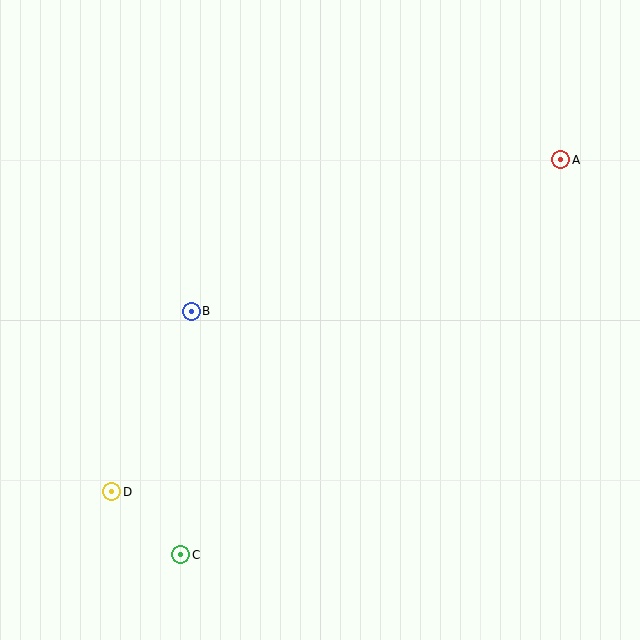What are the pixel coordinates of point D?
Point D is at (112, 492).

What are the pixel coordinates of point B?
Point B is at (191, 311).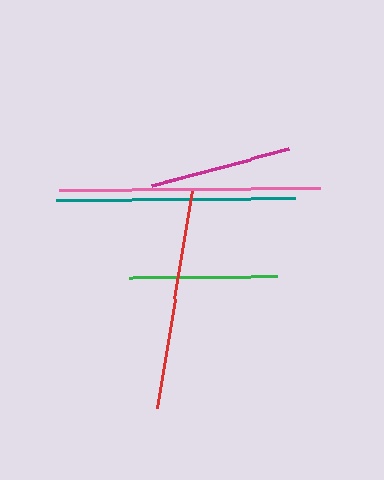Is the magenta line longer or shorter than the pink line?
The pink line is longer than the magenta line.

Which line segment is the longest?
The pink line is the longest at approximately 261 pixels.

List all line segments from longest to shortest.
From longest to shortest: pink, teal, red, green, magenta.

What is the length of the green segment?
The green segment is approximately 147 pixels long.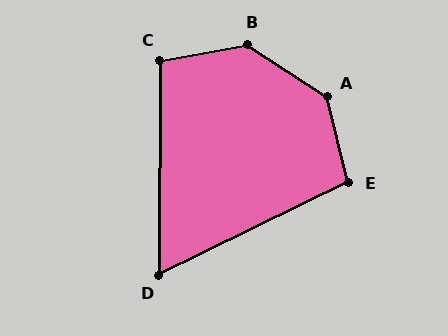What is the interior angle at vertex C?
Approximately 100 degrees (obtuse).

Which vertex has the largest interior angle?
A, at approximately 137 degrees.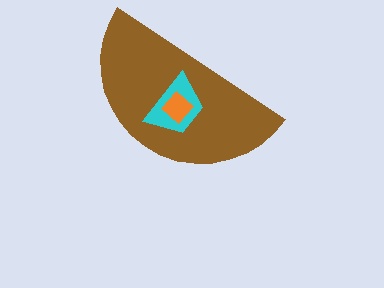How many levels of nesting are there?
3.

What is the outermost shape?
The brown semicircle.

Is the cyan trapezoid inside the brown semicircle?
Yes.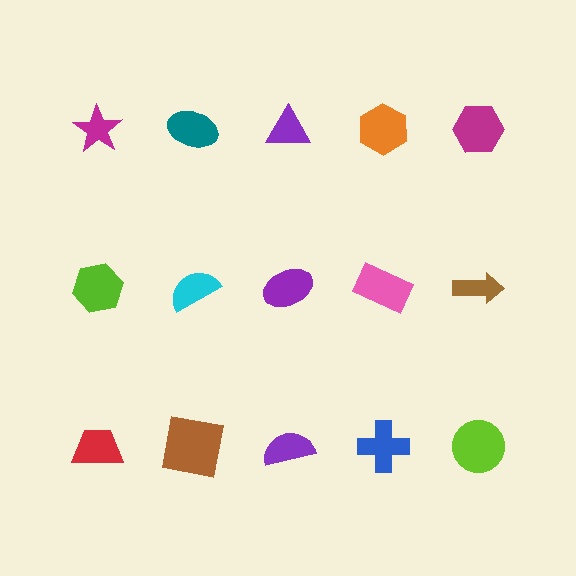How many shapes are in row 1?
5 shapes.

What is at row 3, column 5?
A lime circle.